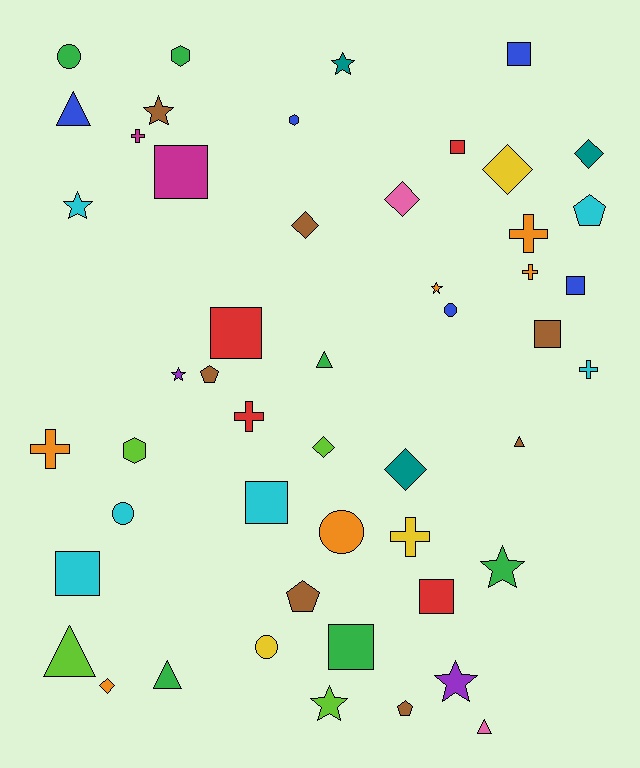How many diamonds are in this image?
There are 7 diamonds.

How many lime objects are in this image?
There are 4 lime objects.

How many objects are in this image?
There are 50 objects.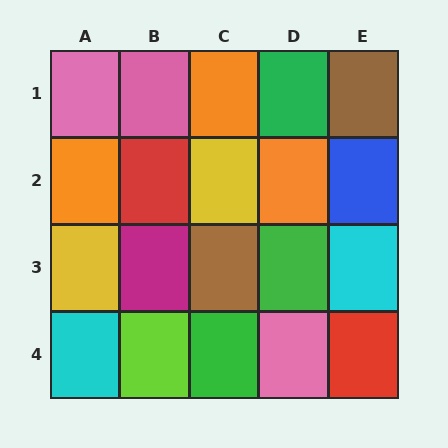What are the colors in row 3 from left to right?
Yellow, magenta, brown, green, cyan.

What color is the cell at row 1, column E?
Brown.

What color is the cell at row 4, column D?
Pink.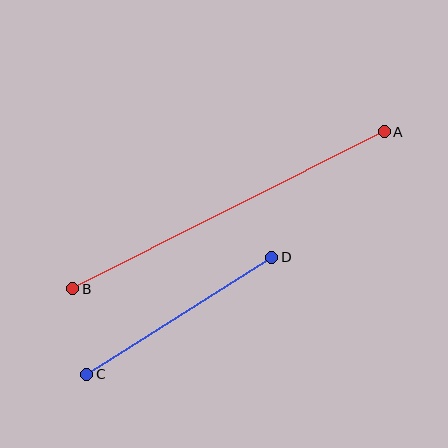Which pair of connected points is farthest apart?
Points A and B are farthest apart.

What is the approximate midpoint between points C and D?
The midpoint is at approximately (179, 316) pixels.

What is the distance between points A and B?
The distance is approximately 349 pixels.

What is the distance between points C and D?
The distance is approximately 219 pixels.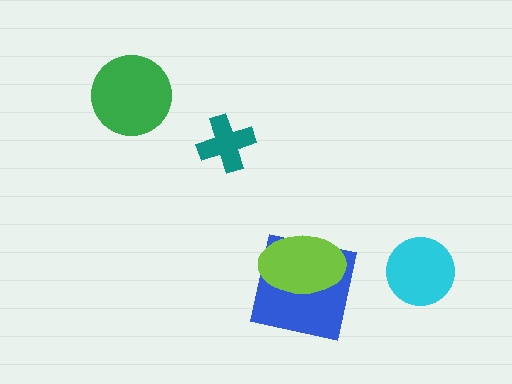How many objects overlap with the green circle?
0 objects overlap with the green circle.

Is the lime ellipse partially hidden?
No, no other shape covers it.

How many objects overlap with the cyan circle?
0 objects overlap with the cyan circle.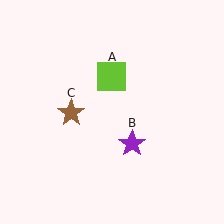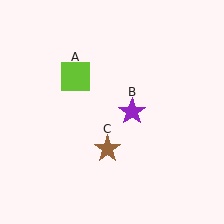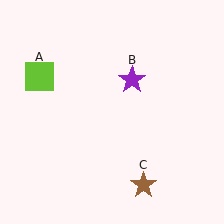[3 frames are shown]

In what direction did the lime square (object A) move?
The lime square (object A) moved left.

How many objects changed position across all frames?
3 objects changed position: lime square (object A), purple star (object B), brown star (object C).